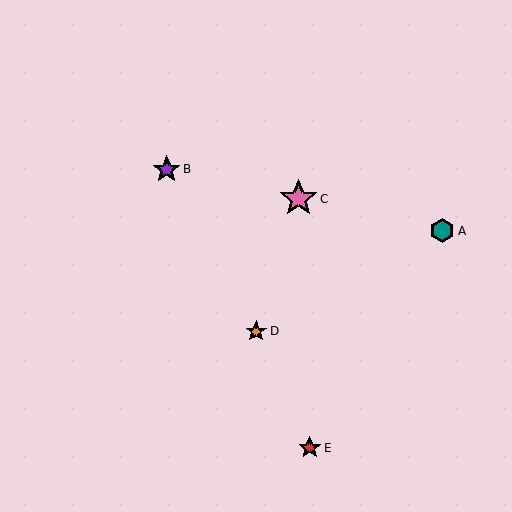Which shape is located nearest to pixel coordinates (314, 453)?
The red star (labeled E) at (310, 448) is nearest to that location.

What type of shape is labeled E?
Shape E is a red star.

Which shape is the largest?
The pink star (labeled C) is the largest.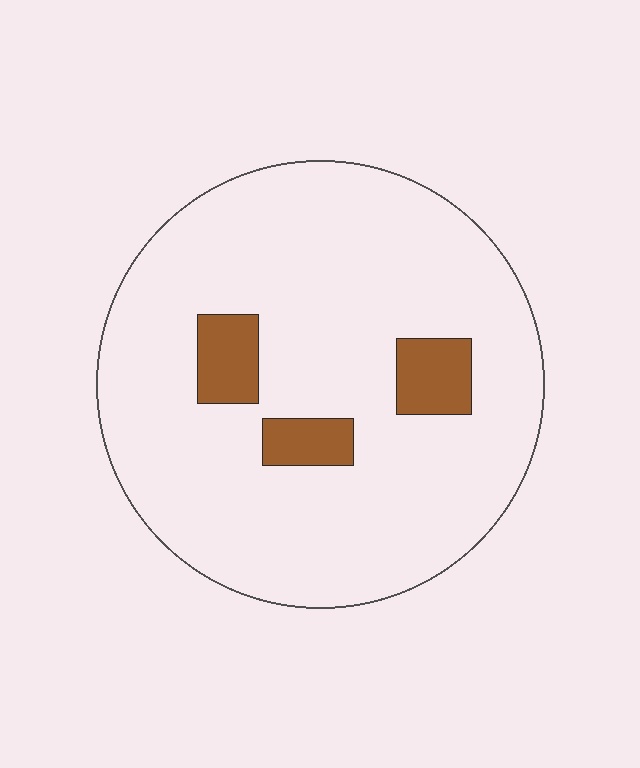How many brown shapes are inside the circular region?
3.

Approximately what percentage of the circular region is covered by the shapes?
Approximately 10%.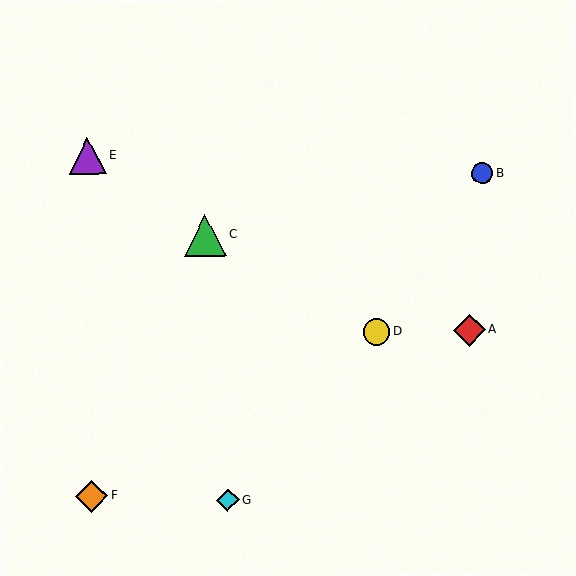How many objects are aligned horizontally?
2 objects (A, D) are aligned horizontally.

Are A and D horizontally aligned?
Yes, both are at y≈330.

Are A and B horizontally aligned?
No, A is at y≈330 and B is at y≈174.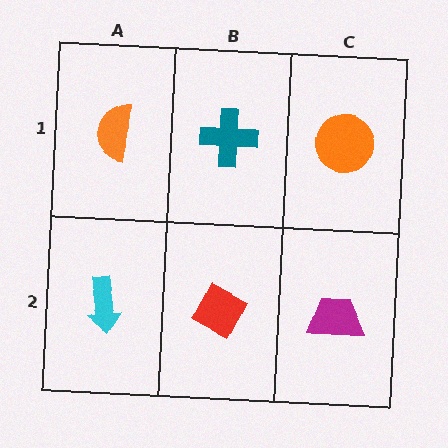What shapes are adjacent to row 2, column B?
A teal cross (row 1, column B), a cyan arrow (row 2, column A), a magenta trapezoid (row 2, column C).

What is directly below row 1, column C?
A magenta trapezoid.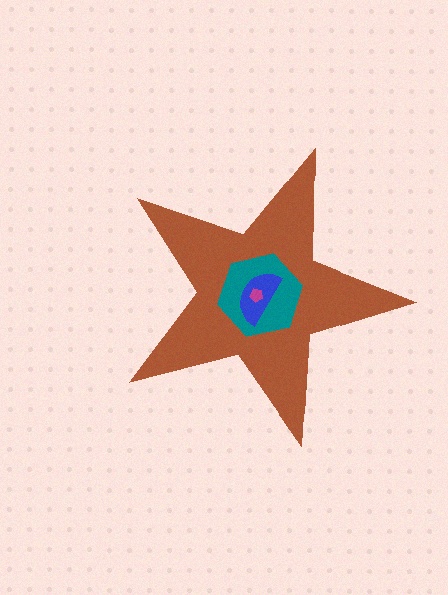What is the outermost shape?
The brown star.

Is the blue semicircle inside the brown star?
Yes.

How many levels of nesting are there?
4.